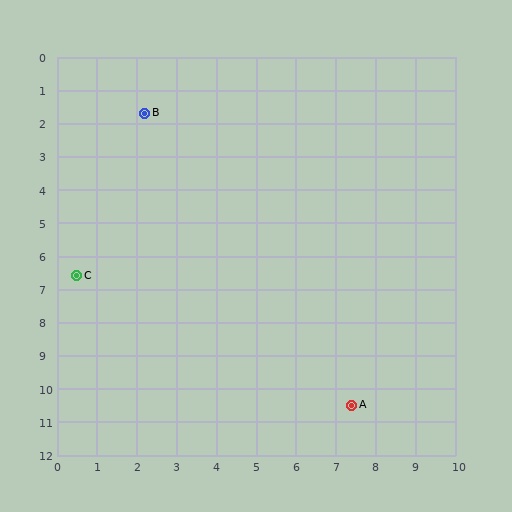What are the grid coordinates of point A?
Point A is at approximately (7.4, 10.5).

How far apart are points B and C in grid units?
Points B and C are about 5.2 grid units apart.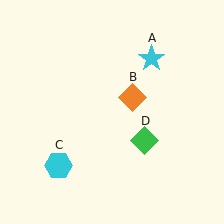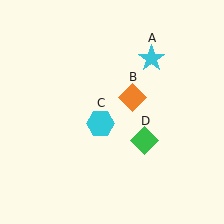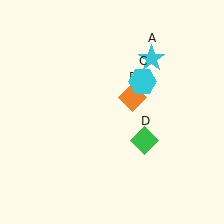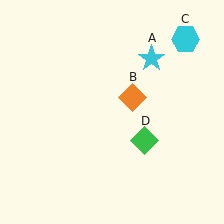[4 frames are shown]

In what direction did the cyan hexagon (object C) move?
The cyan hexagon (object C) moved up and to the right.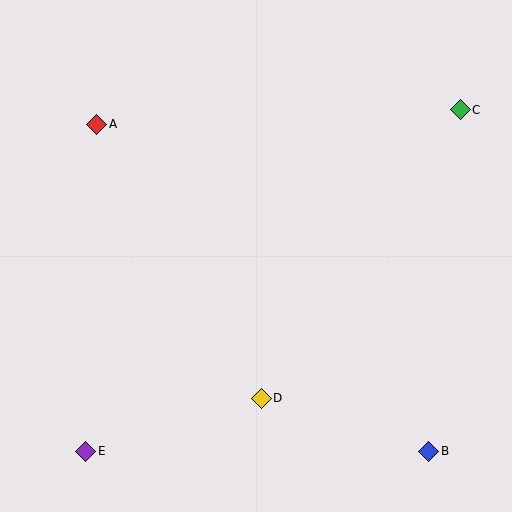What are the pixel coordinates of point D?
Point D is at (261, 398).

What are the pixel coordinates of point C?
Point C is at (460, 110).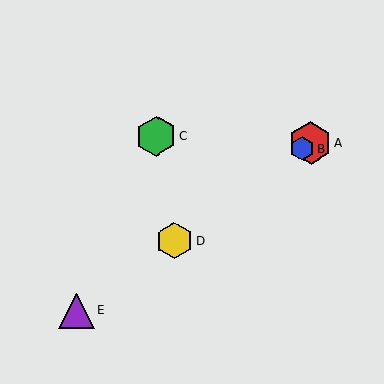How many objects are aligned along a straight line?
4 objects (A, B, D, E) are aligned along a straight line.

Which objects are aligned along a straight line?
Objects A, B, D, E are aligned along a straight line.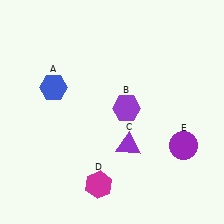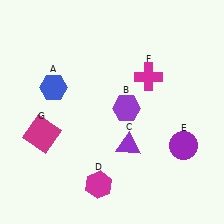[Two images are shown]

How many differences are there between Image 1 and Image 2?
There are 2 differences between the two images.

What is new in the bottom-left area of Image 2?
A magenta square (G) was added in the bottom-left area of Image 2.